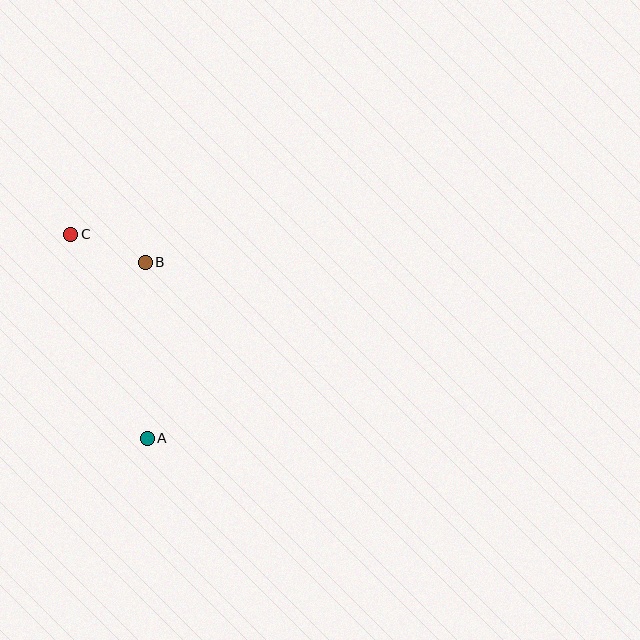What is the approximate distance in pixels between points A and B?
The distance between A and B is approximately 176 pixels.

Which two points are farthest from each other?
Points A and C are farthest from each other.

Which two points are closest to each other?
Points B and C are closest to each other.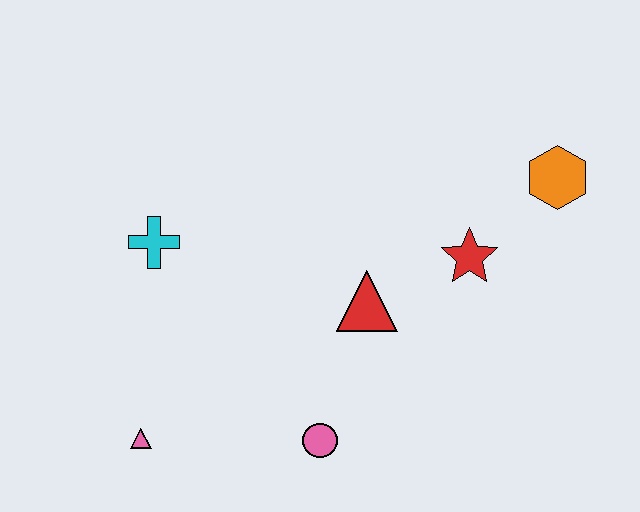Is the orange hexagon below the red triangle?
No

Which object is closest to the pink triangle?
The pink circle is closest to the pink triangle.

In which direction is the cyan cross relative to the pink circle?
The cyan cross is above the pink circle.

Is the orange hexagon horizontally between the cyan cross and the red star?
No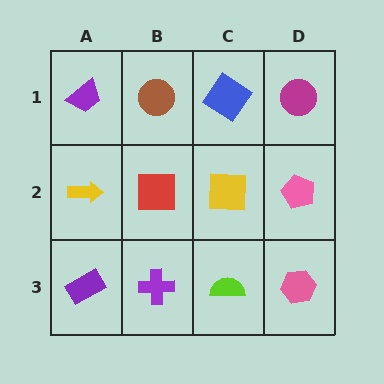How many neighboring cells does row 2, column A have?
3.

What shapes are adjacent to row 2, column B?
A brown circle (row 1, column B), a purple cross (row 3, column B), a yellow arrow (row 2, column A), a yellow square (row 2, column C).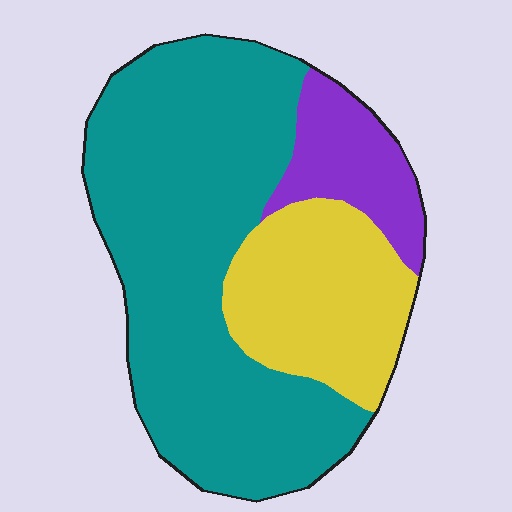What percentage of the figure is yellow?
Yellow takes up about one quarter (1/4) of the figure.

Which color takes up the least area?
Purple, at roughly 15%.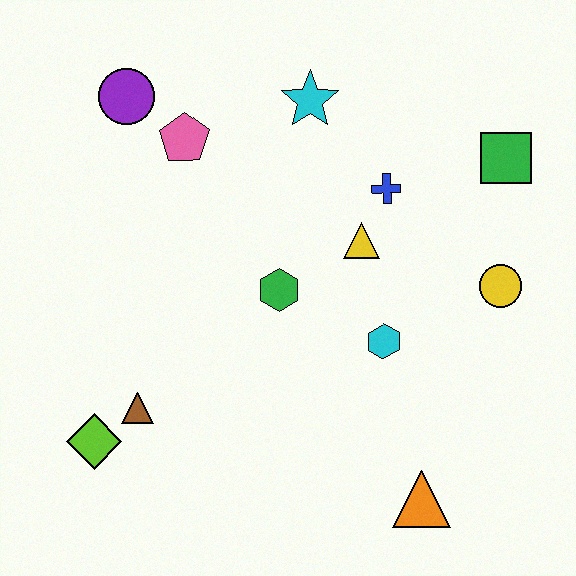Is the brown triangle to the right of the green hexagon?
No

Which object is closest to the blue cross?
The yellow triangle is closest to the blue cross.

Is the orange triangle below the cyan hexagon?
Yes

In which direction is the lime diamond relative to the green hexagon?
The lime diamond is to the left of the green hexagon.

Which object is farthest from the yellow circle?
The lime diamond is farthest from the yellow circle.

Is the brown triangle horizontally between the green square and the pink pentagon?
No